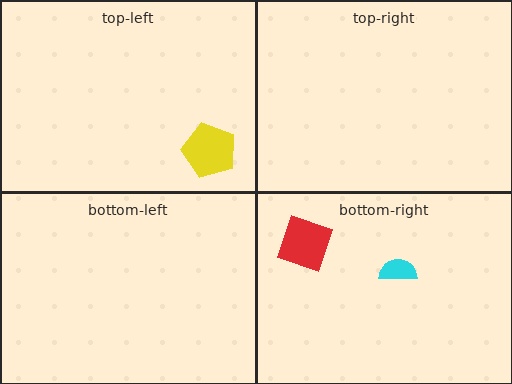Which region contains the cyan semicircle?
The bottom-right region.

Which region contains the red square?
The bottom-right region.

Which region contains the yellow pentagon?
The top-left region.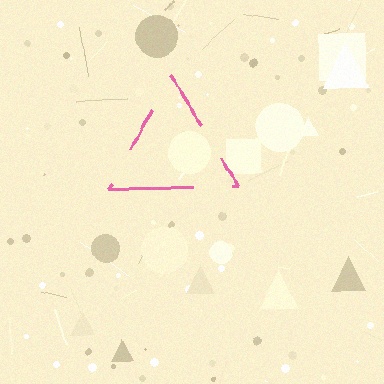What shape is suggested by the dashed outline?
The dashed outline suggests a triangle.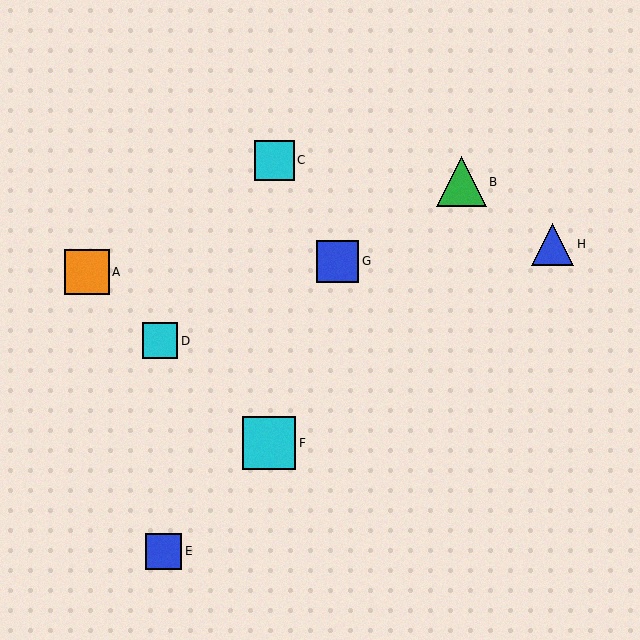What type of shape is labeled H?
Shape H is a blue triangle.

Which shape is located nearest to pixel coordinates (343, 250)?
The blue square (labeled G) at (337, 261) is nearest to that location.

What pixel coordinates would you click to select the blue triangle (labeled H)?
Click at (553, 244) to select the blue triangle H.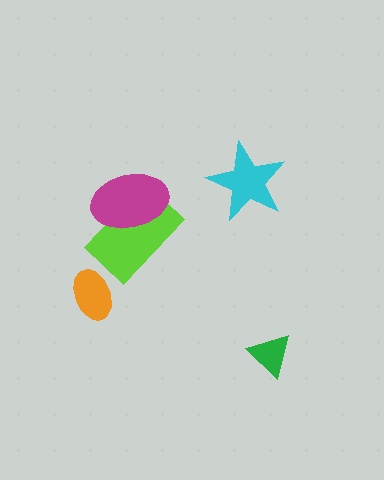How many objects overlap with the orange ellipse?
0 objects overlap with the orange ellipse.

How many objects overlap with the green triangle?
0 objects overlap with the green triangle.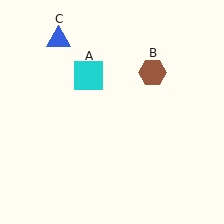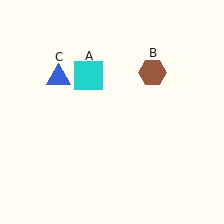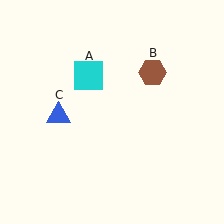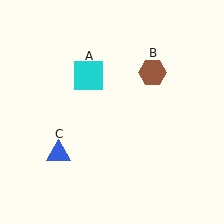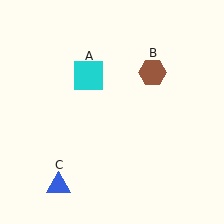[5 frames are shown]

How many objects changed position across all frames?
1 object changed position: blue triangle (object C).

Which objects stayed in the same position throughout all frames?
Cyan square (object A) and brown hexagon (object B) remained stationary.